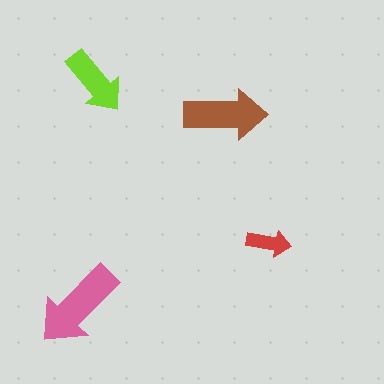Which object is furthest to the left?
The pink arrow is leftmost.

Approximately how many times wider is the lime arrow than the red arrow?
About 1.5 times wider.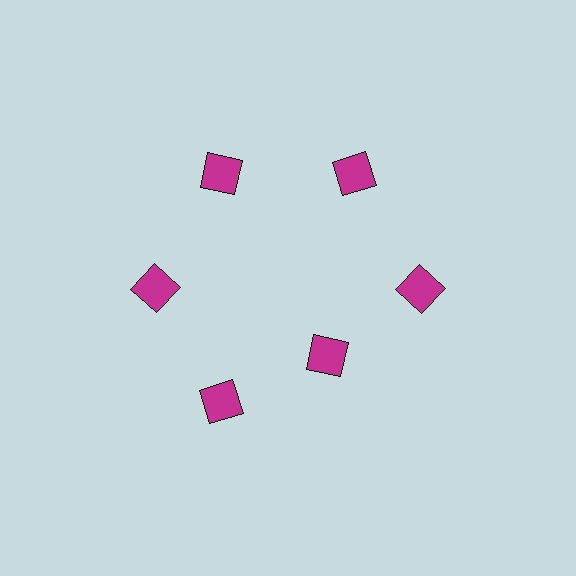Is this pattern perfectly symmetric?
No. The 6 magenta diamonds are arranged in a ring, but one element near the 5 o'clock position is pulled inward toward the center, breaking the 6-fold rotational symmetry.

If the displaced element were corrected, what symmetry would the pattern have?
It would have 6-fold rotational symmetry — the pattern would map onto itself every 60 degrees.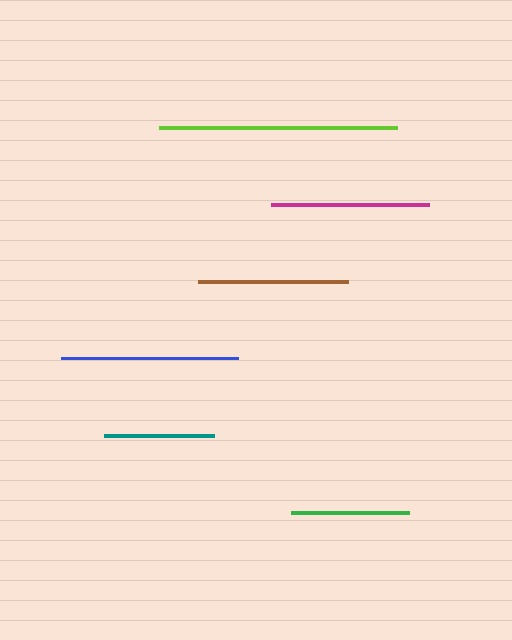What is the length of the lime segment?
The lime segment is approximately 238 pixels long.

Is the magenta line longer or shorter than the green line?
The magenta line is longer than the green line.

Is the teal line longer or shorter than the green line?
The green line is longer than the teal line.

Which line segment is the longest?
The lime line is the longest at approximately 238 pixels.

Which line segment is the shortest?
The teal line is the shortest at approximately 110 pixels.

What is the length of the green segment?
The green segment is approximately 117 pixels long.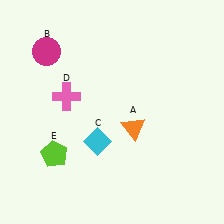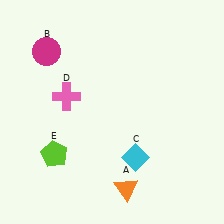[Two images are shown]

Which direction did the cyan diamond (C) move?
The cyan diamond (C) moved right.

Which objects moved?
The objects that moved are: the orange triangle (A), the cyan diamond (C).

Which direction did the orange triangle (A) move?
The orange triangle (A) moved down.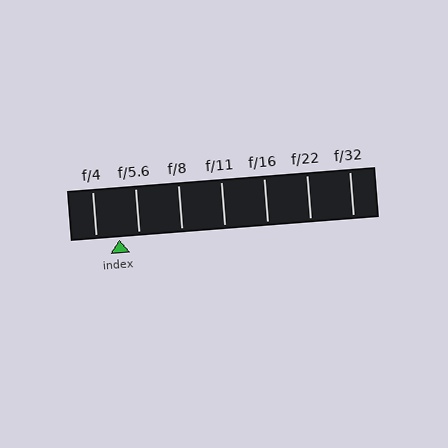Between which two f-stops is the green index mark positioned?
The index mark is between f/4 and f/5.6.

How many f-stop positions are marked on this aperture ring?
There are 7 f-stop positions marked.